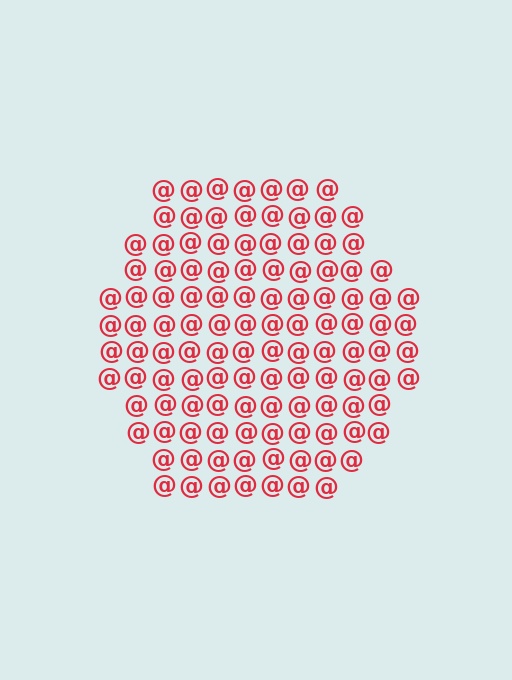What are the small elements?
The small elements are at signs.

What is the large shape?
The large shape is a hexagon.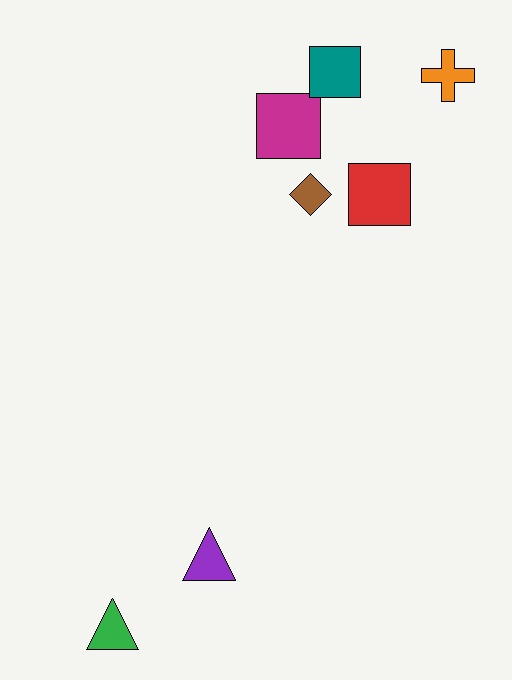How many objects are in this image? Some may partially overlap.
There are 7 objects.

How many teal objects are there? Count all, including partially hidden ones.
There is 1 teal object.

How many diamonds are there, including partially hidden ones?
There is 1 diamond.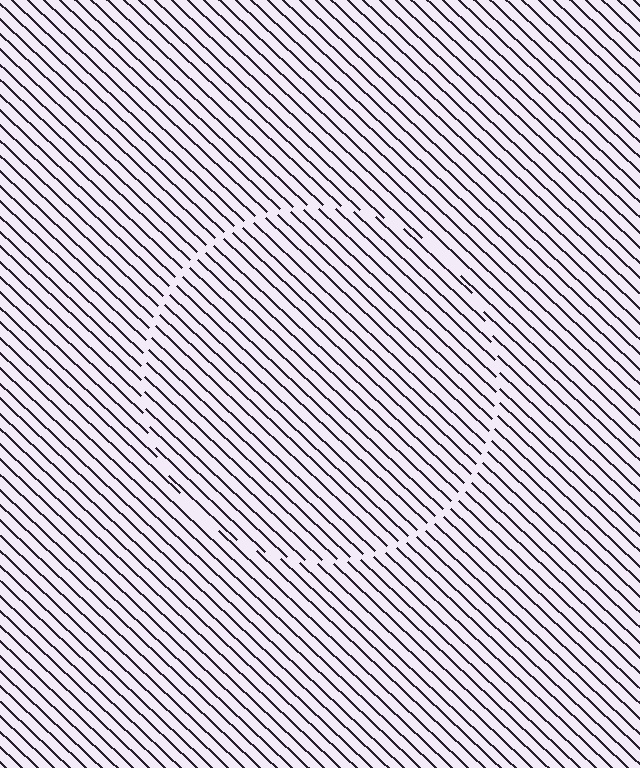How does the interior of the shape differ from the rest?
The interior of the shape contains the same grating, shifted by half a period — the contour is defined by the phase discontinuity where line-ends from the inner and outer gratings abut.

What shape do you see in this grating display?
An illusory circle. The interior of the shape contains the same grating, shifted by half a period — the contour is defined by the phase discontinuity where line-ends from the inner and outer gratings abut.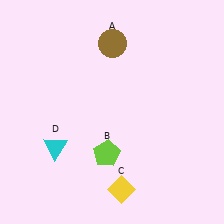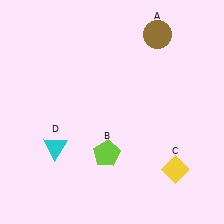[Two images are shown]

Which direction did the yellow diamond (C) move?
The yellow diamond (C) moved right.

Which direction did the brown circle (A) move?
The brown circle (A) moved right.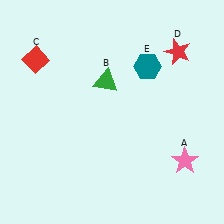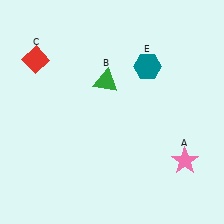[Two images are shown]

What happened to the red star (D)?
The red star (D) was removed in Image 2. It was in the top-right area of Image 1.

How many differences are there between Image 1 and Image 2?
There is 1 difference between the two images.